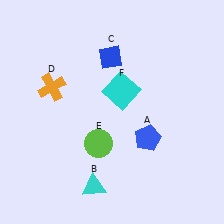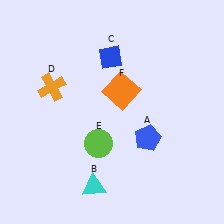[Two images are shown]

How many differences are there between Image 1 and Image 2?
There is 1 difference between the two images.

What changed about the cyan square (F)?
In Image 1, F is cyan. In Image 2, it changed to orange.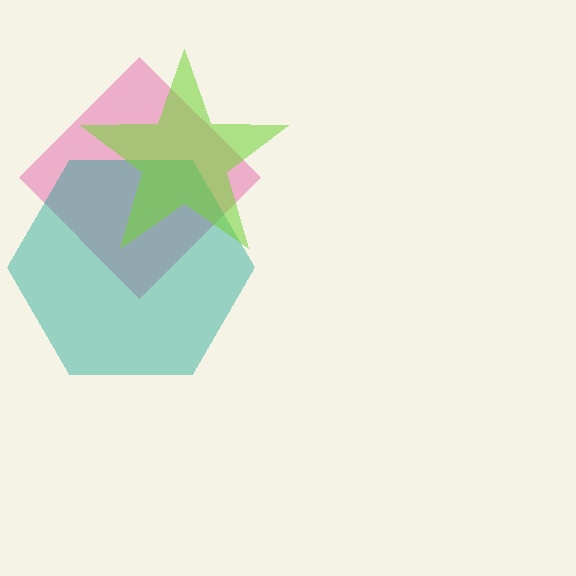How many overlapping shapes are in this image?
There are 3 overlapping shapes in the image.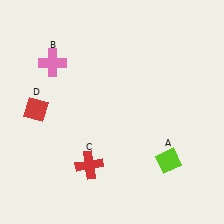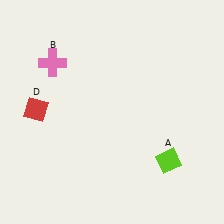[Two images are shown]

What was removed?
The red cross (C) was removed in Image 2.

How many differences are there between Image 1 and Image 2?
There is 1 difference between the two images.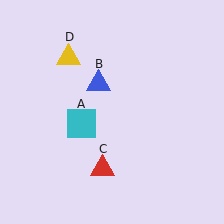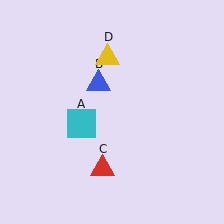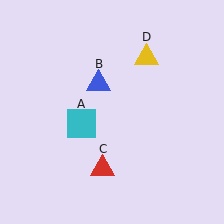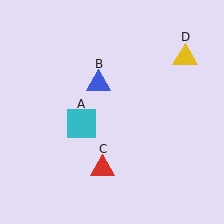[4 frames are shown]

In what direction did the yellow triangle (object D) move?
The yellow triangle (object D) moved right.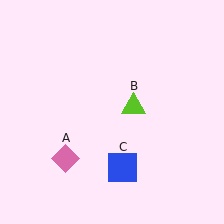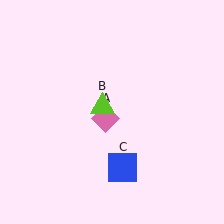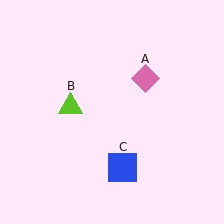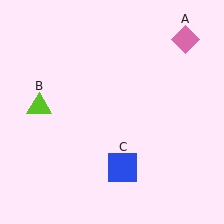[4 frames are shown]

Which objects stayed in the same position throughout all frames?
Blue square (object C) remained stationary.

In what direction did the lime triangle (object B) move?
The lime triangle (object B) moved left.